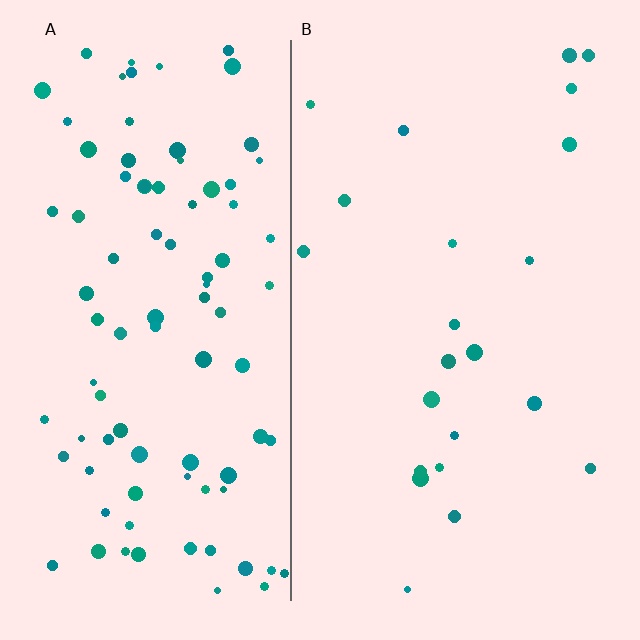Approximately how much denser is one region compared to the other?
Approximately 4.1× — region A over region B.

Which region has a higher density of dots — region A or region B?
A (the left).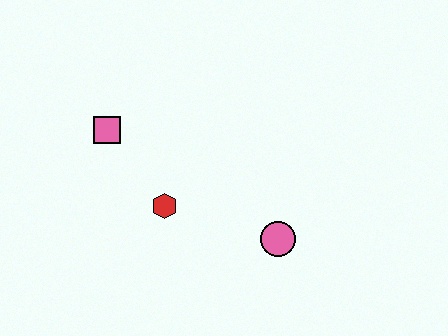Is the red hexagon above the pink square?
No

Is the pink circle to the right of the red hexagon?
Yes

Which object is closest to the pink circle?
The red hexagon is closest to the pink circle.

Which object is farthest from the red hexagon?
The pink circle is farthest from the red hexagon.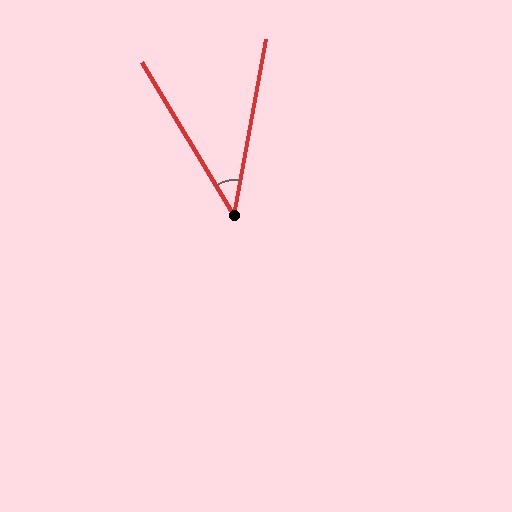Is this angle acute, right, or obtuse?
It is acute.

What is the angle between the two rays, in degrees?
Approximately 42 degrees.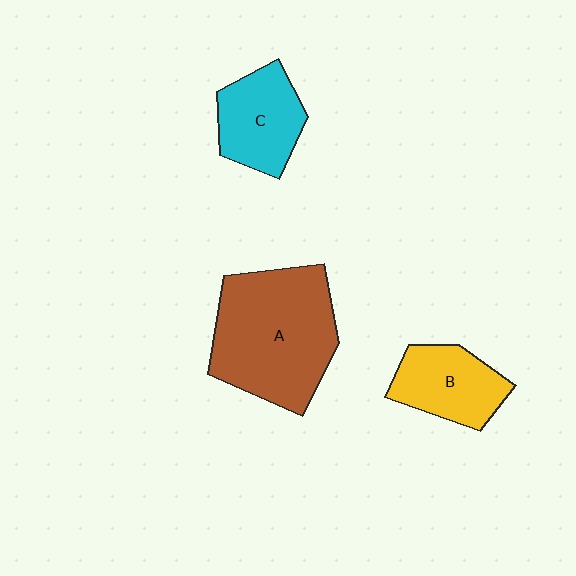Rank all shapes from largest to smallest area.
From largest to smallest: A (brown), C (cyan), B (yellow).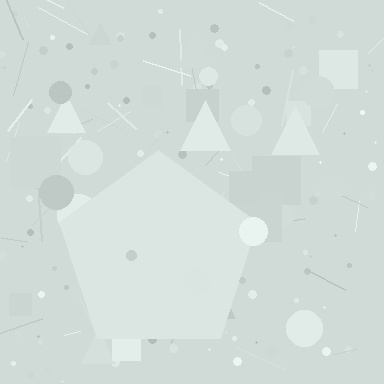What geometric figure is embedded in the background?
A pentagon is embedded in the background.